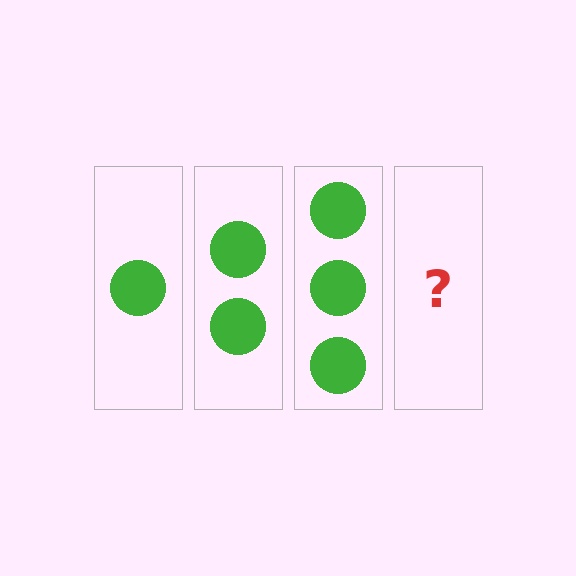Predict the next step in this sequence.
The next step is 4 circles.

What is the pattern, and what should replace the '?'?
The pattern is that each step adds one more circle. The '?' should be 4 circles.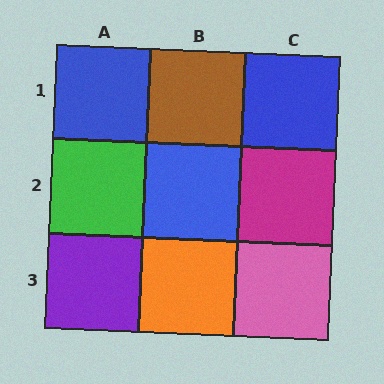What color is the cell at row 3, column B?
Orange.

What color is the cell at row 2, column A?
Green.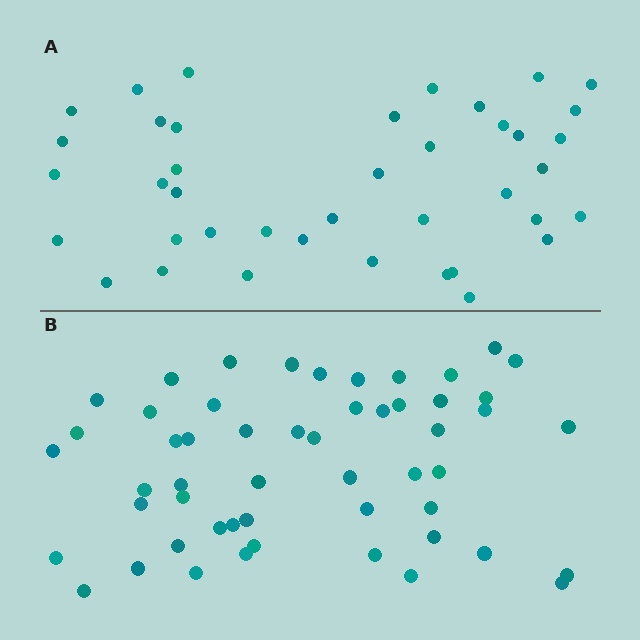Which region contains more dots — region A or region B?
Region B (the bottom region) has more dots.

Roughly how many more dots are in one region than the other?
Region B has approximately 15 more dots than region A.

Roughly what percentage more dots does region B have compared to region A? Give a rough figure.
About 30% more.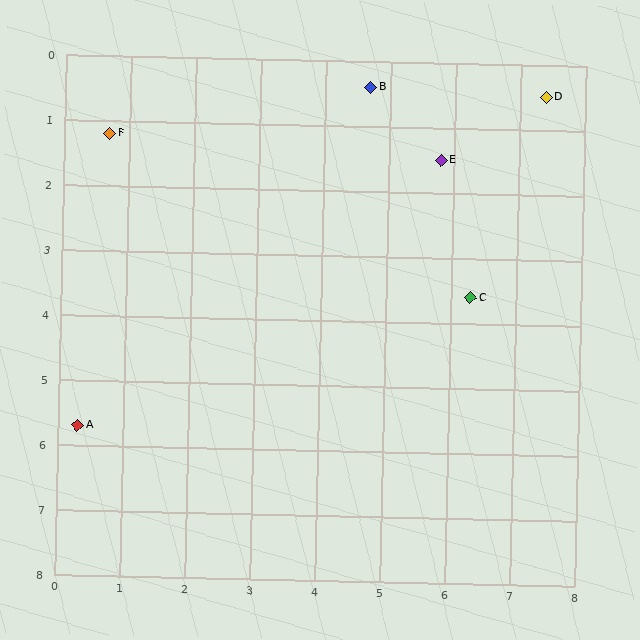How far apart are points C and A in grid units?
Points C and A are about 6.4 grid units apart.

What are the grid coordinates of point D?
Point D is at approximately (7.4, 0.5).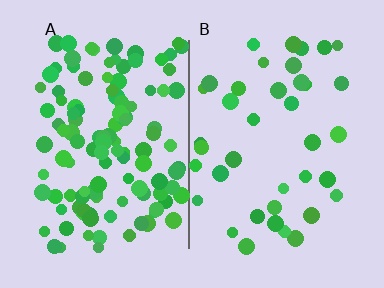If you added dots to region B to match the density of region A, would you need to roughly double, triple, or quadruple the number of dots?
Approximately triple.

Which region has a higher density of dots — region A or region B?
A (the left).